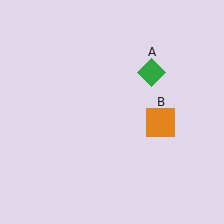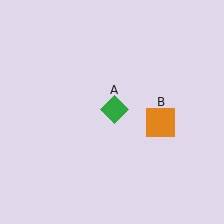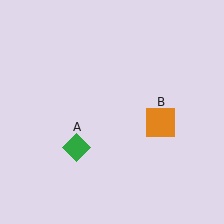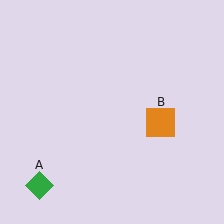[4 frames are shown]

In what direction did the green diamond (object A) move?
The green diamond (object A) moved down and to the left.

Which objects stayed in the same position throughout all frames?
Orange square (object B) remained stationary.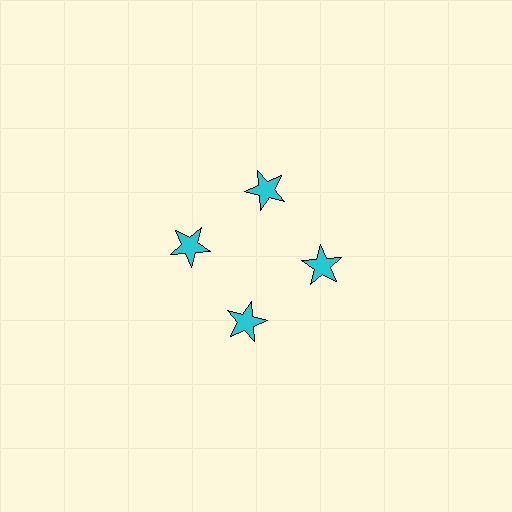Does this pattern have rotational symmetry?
Yes, this pattern has 4-fold rotational symmetry. It looks the same after rotating 90 degrees around the center.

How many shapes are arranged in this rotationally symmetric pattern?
There are 4 shapes, arranged in 4 groups of 1.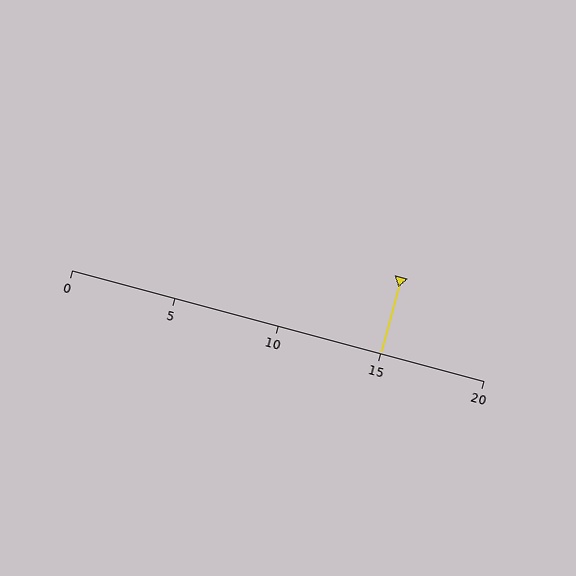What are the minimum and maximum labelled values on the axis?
The axis runs from 0 to 20.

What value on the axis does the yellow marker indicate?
The marker indicates approximately 15.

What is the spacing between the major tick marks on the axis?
The major ticks are spaced 5 apart.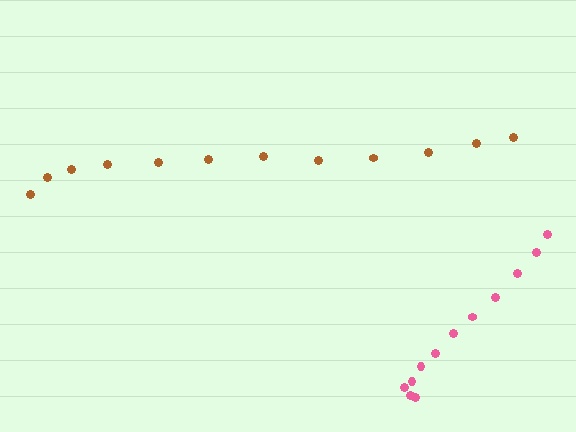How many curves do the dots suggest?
There are 2 distinct paths.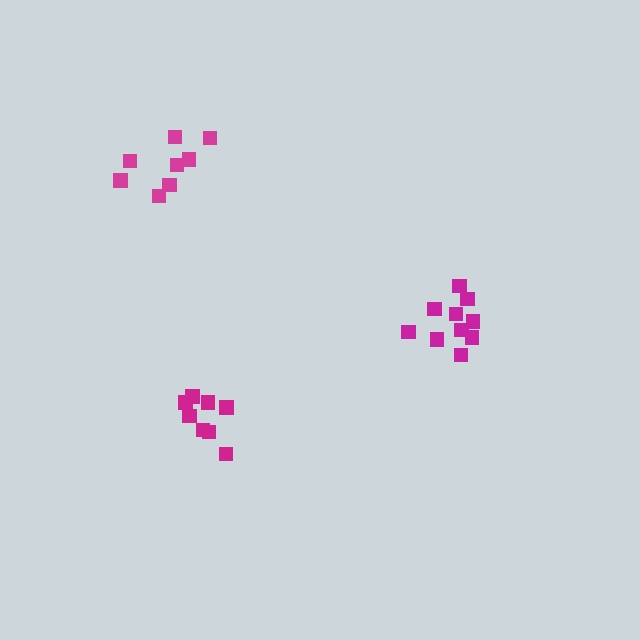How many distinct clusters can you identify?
There are 3 distinct clusters.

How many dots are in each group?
Group 1: 8 dots, Group 2: 10 dots, Group 3: 8 dots (26 total).